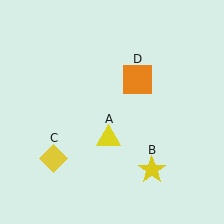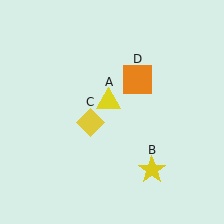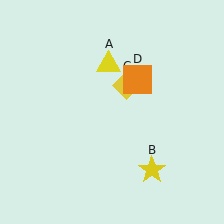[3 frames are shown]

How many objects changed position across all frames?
2 objects changed position: yellow triangle (object A), yellow diamond (object C).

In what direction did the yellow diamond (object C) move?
The yellow diamond (object C) moved up and to the right.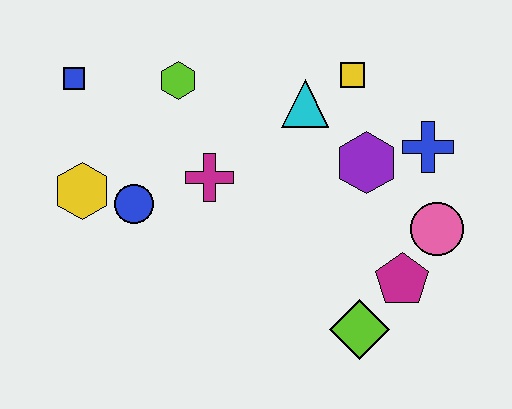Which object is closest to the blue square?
The lime hexagon is closest to the blue square.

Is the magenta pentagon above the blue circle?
No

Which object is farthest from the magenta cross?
The pink circle is farthest from the magenta cross.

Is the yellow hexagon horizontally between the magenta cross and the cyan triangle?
No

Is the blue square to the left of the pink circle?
Yes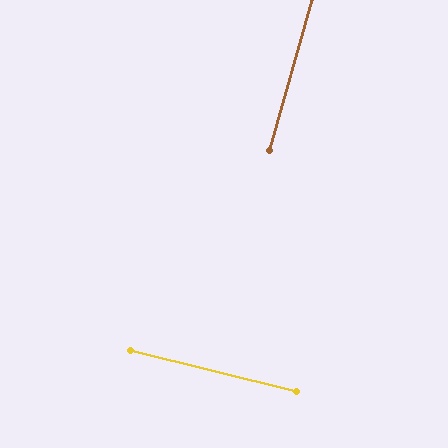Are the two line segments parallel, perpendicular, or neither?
Perpendicular — they meet at approximately 88°.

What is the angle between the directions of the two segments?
Approximately 88 degrees.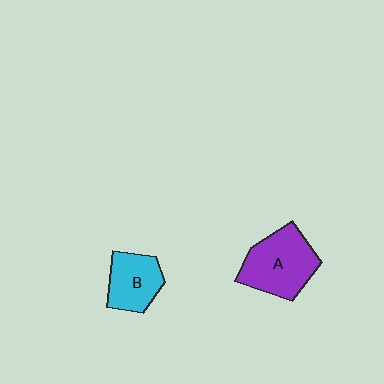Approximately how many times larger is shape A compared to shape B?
Approximately 1.4 times.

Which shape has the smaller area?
Shape B (cyan).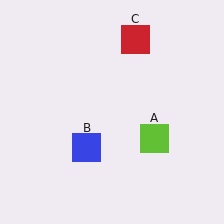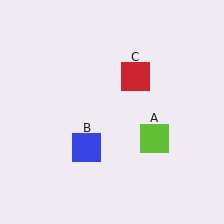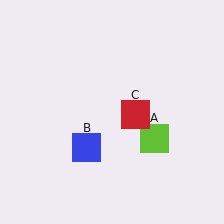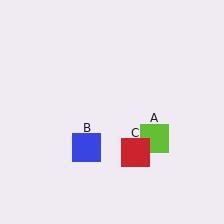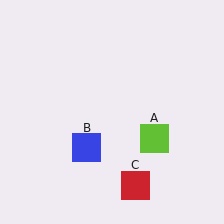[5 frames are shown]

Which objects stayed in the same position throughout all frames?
Lime square (object A) and blue square (object B) remained stationary.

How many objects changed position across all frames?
1 object changed position: red square (object C).